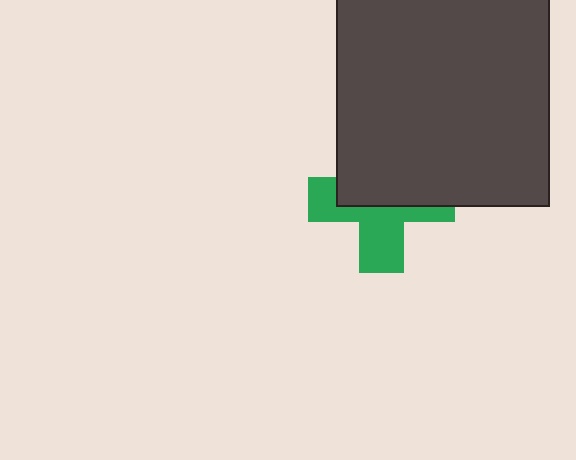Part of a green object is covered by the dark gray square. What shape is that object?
It is a cross.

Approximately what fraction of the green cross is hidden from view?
Roughly 53% of the green cross is hidden behind the dark gray square.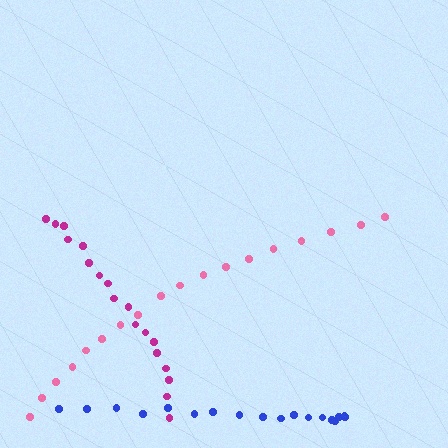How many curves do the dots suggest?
There are 3 distinct paths.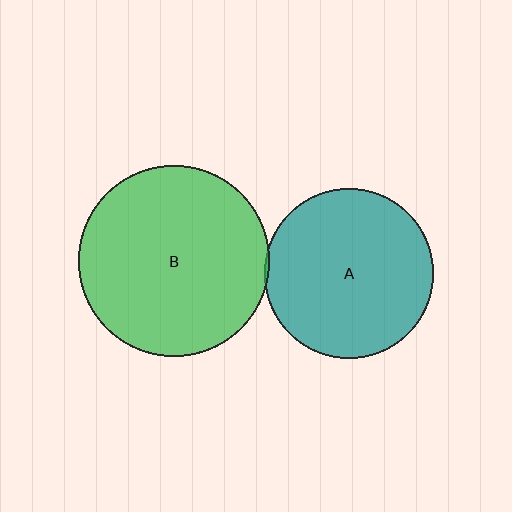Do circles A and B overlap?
Yes.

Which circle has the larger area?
Circle B (green).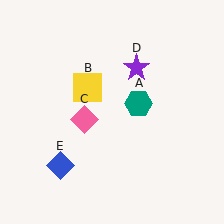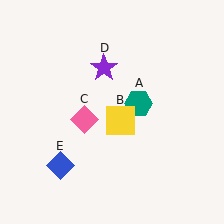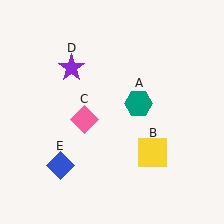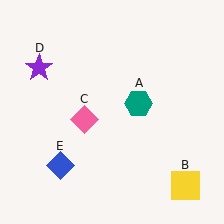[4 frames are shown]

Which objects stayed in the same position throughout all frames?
Teal hexagon (object A) and pink diamond (object C) and blue diamond (object E) remained stationary.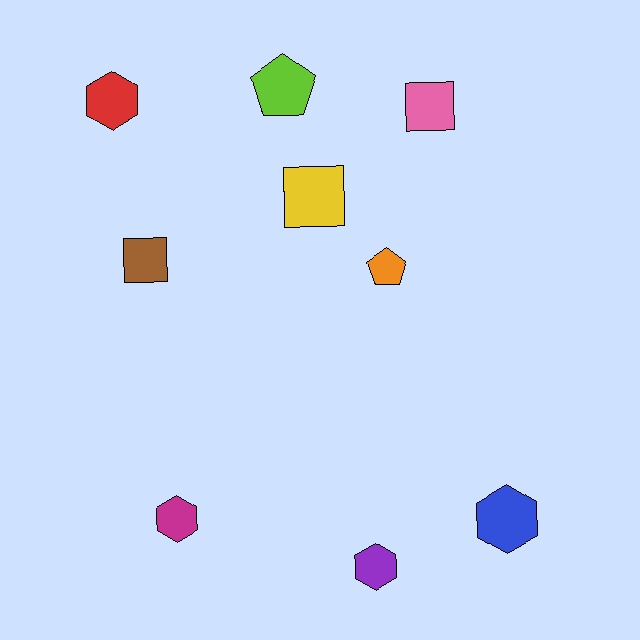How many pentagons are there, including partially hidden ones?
There are 2 pentagons.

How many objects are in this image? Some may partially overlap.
There are 9 objects.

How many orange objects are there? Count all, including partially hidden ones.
There is 1 orange object.